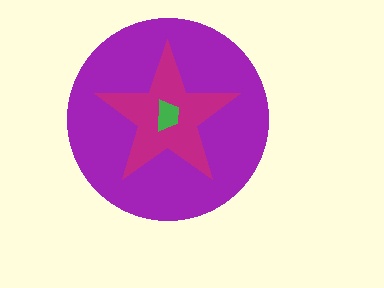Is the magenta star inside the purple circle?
Yes.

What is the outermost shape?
The purple circle.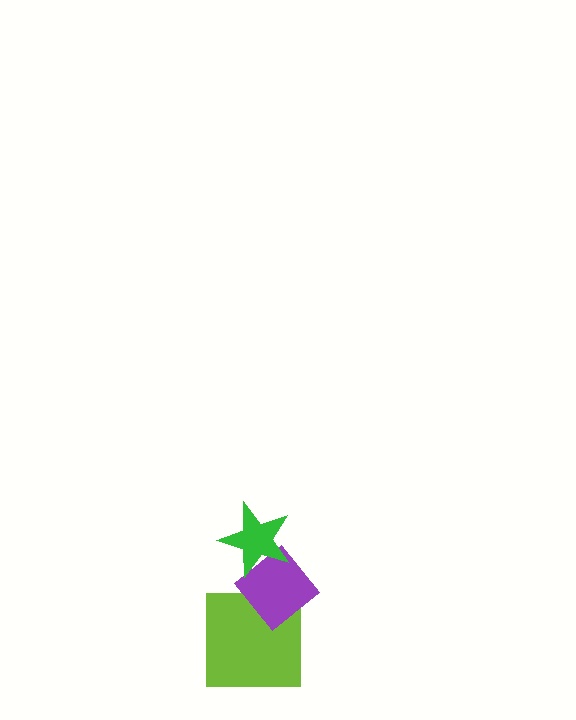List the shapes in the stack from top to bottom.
From top to bottom: the green star, the purple diamond, the lime square.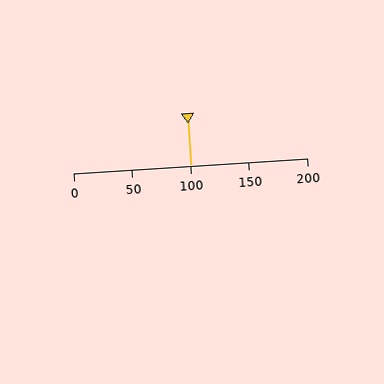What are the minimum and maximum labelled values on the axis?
The axis runs from 0 to 200.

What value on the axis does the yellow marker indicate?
The marker indicates approximately 100.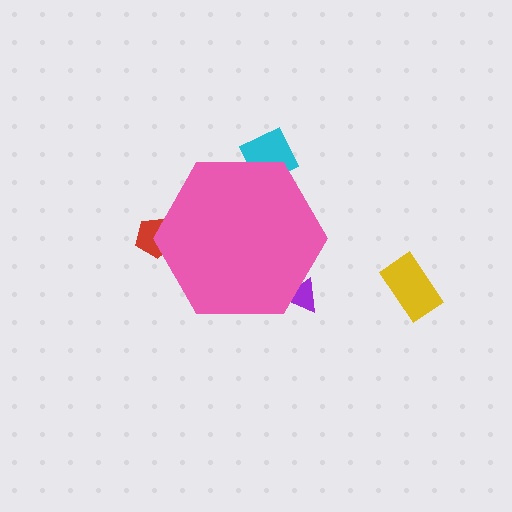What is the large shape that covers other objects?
A pink hexagon.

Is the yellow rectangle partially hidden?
No, the yellow rectangle is fully visible.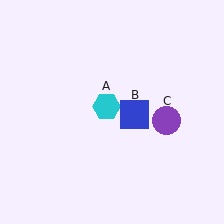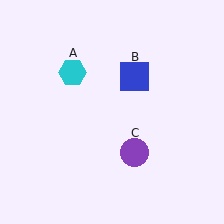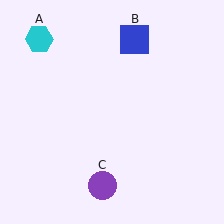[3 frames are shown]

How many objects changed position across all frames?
3 objects changed position: cyan hexagon (object A), blue square (object B), purple circle (object C).